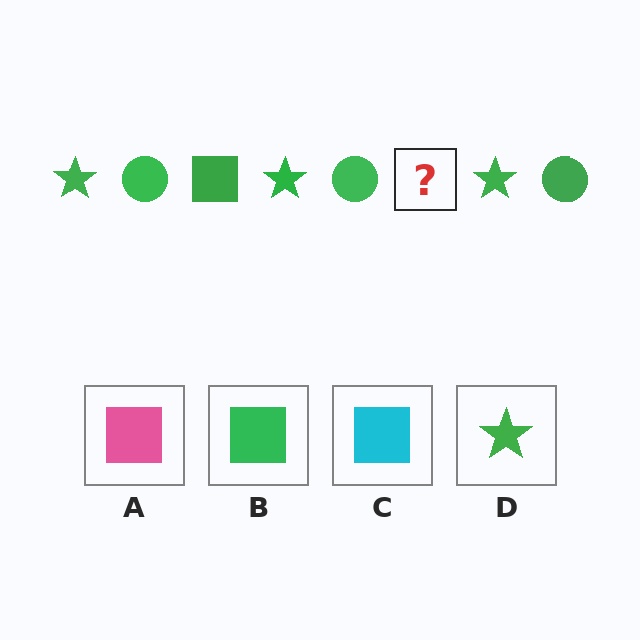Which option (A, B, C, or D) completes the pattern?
B.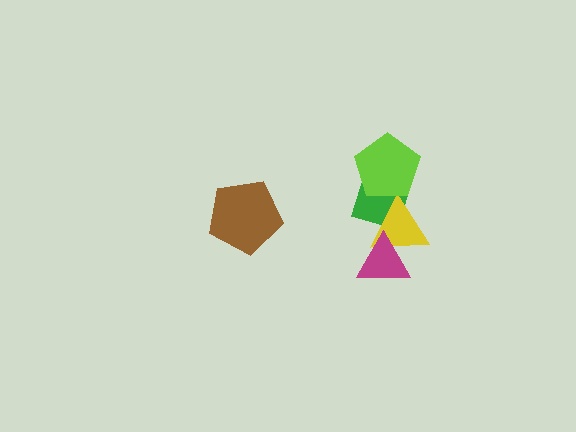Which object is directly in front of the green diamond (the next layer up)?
The yellow triangle is directly in front of the green diamond.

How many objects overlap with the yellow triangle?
2 objects overlap with the yellow triangle.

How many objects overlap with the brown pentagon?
0 objects overlap with the brown pentagon.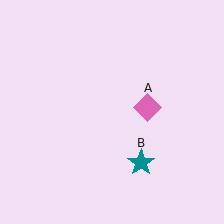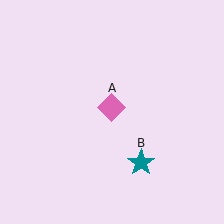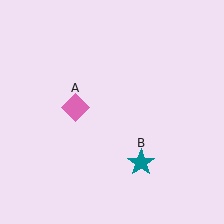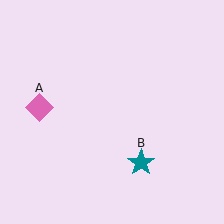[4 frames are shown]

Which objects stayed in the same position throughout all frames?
Teal star (object B) remained stationary.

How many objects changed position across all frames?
1 object changed position: pink diamond (object A).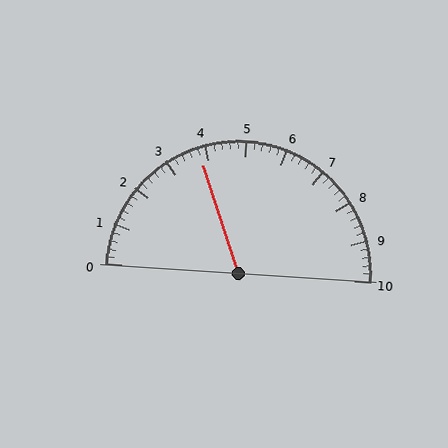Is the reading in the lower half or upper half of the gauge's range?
The reading is in the lower half of the range (0 to 10).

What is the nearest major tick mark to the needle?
The nearest major tick mark is 4.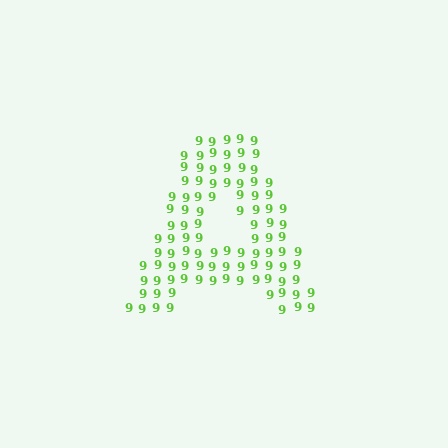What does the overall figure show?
The overall figure shows the letter A.